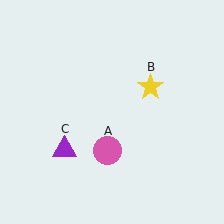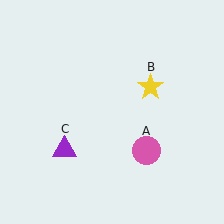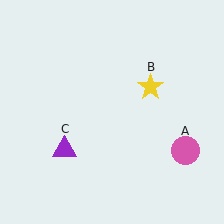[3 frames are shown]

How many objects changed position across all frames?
1 object changed position: pink circle (object A).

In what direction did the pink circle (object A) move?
The pink circle (object A) moved right.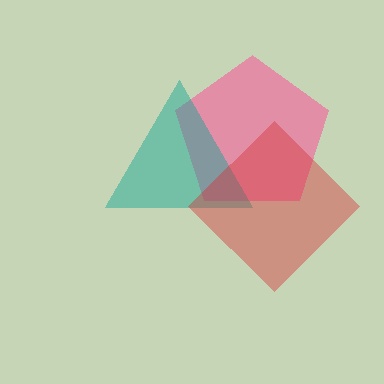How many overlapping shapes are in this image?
There are 3 overlapping shapes in the image.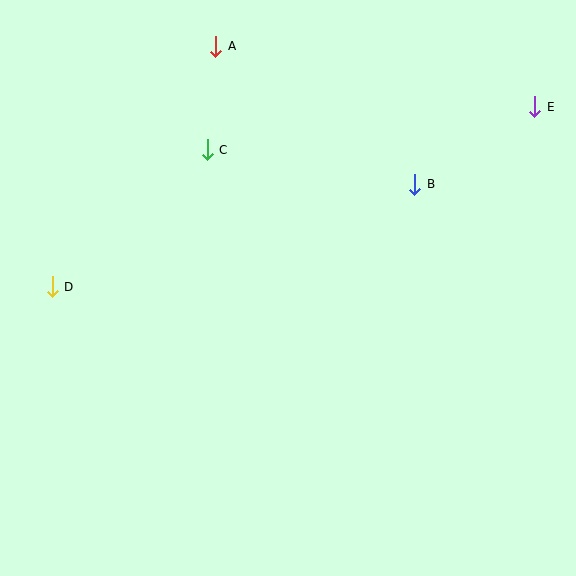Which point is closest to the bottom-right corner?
Point B is closest to the bottom-right corner.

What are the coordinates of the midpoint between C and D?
The midpoint between C and D is at (130, 218).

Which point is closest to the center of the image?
Point C at (207, 150) is closest to the center.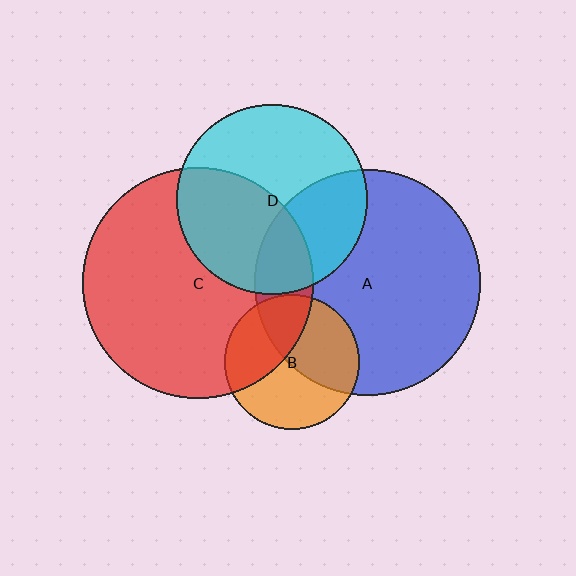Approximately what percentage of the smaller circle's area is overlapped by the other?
Approximately 35%.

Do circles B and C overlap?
Yes.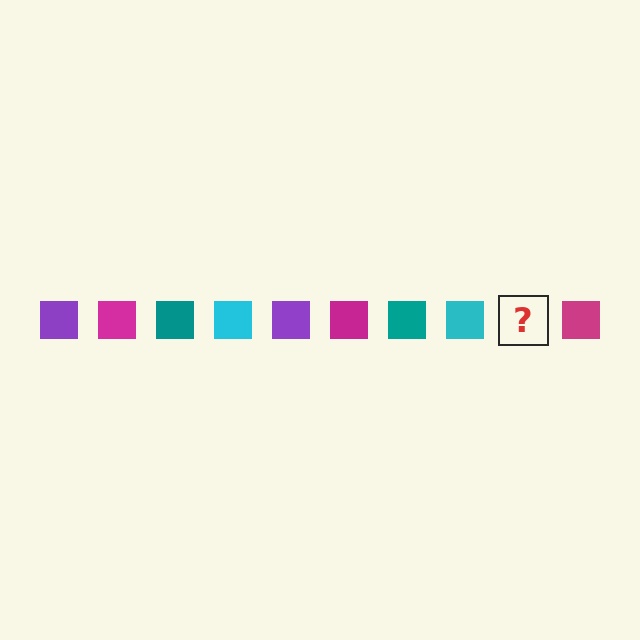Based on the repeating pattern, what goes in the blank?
The blank should be a purple square.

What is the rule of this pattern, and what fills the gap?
The rule is that the pattern cycles through purple, magenta, teal, cyan squares. The gap should be filled with a purple square.